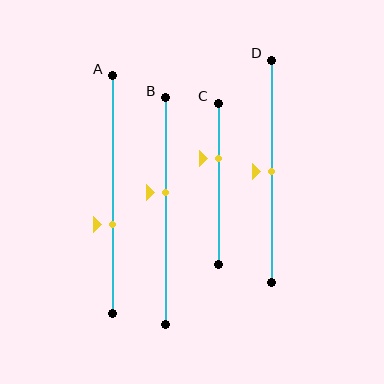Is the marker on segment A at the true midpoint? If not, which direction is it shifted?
No, the marker on segment A is shifted downward by about 13% of the segment length.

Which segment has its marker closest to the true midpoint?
Segment D has its marker closest to the true midpoint.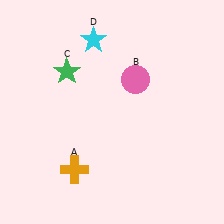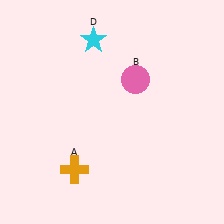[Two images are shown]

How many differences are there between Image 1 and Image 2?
There is 1 difference between the two images.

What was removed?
The green star (C) was removed in Image 2.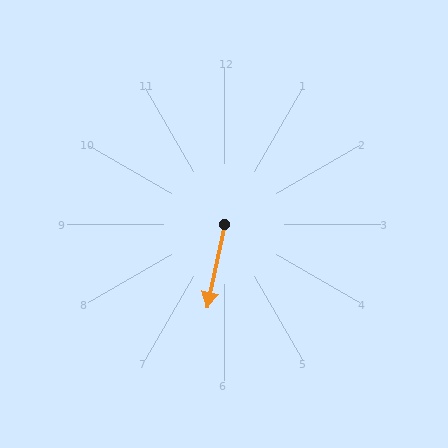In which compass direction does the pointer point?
South.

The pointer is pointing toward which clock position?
Roughly 6 o'clock.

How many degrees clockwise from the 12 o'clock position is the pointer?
Approximately 192 degrees.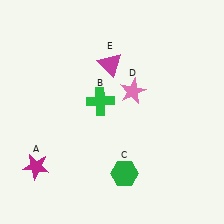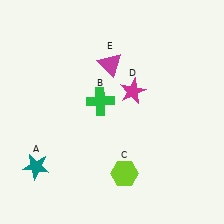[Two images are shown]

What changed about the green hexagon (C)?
In Image 1, C is green. In Image 2, it changed to lime.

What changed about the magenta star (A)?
In Image 1, A is magenta. In Image 2, it changed to teal.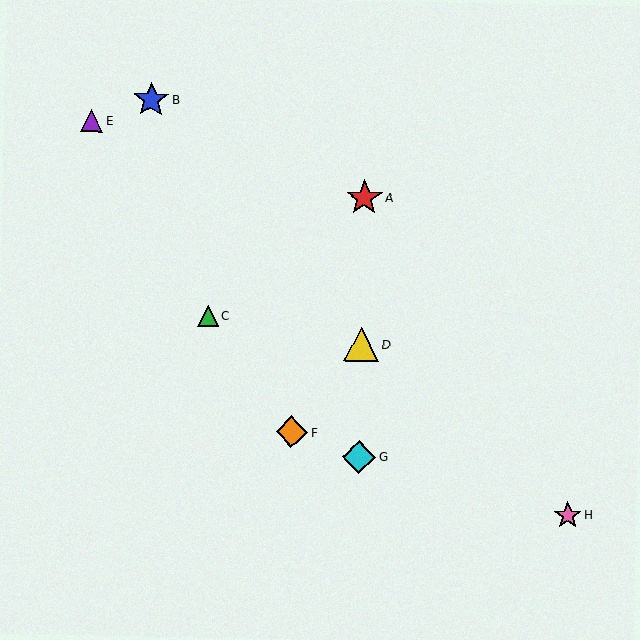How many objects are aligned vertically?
3 objects (A, D, G) are aligned vertically.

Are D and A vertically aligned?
Yes, both are at x≈361.